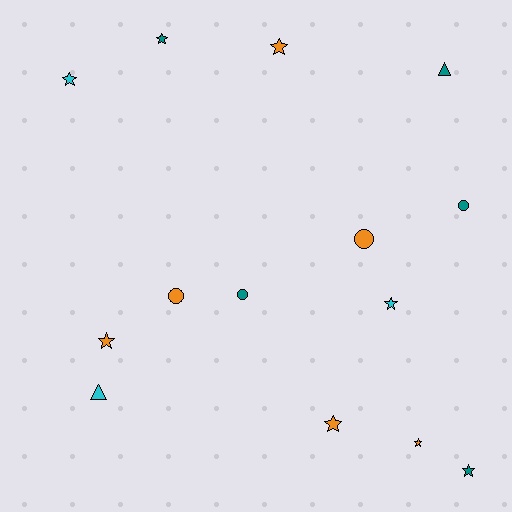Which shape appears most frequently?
Star, with 8 objects.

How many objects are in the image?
There are 14 objects.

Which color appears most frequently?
Orange, with 6 objects.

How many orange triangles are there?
There are no orange triangles.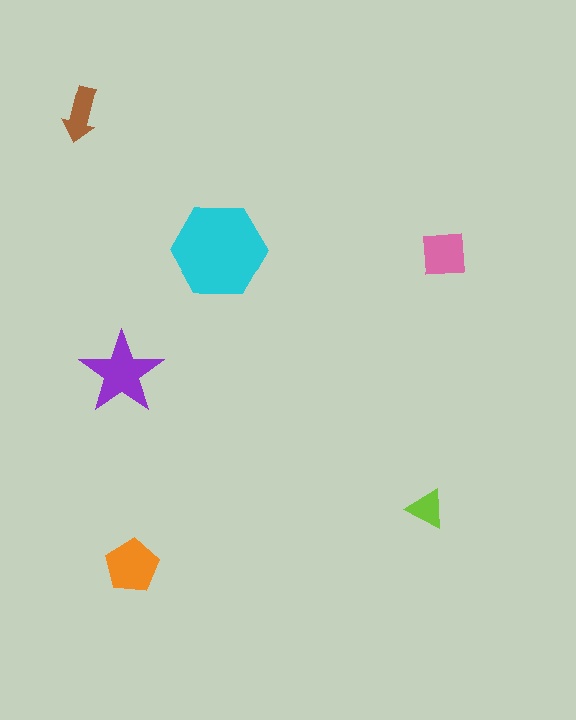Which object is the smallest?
The lime triangle.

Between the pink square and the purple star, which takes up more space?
The purple star.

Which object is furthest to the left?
The brown arrow is leftmost.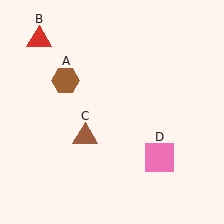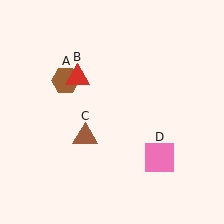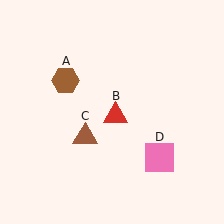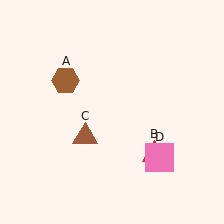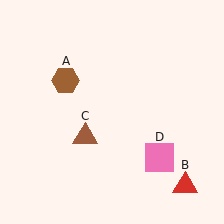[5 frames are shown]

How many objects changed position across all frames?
1 object changed position: red triangle (object B).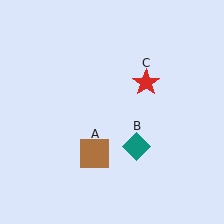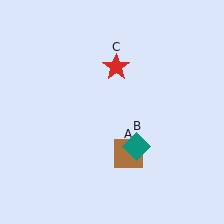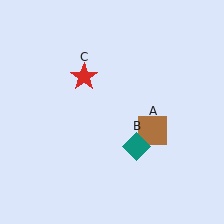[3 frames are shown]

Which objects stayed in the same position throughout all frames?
Teal diamond (object B) remained stationary.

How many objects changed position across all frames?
2 objects changed position: brown square (object A), red star (object C).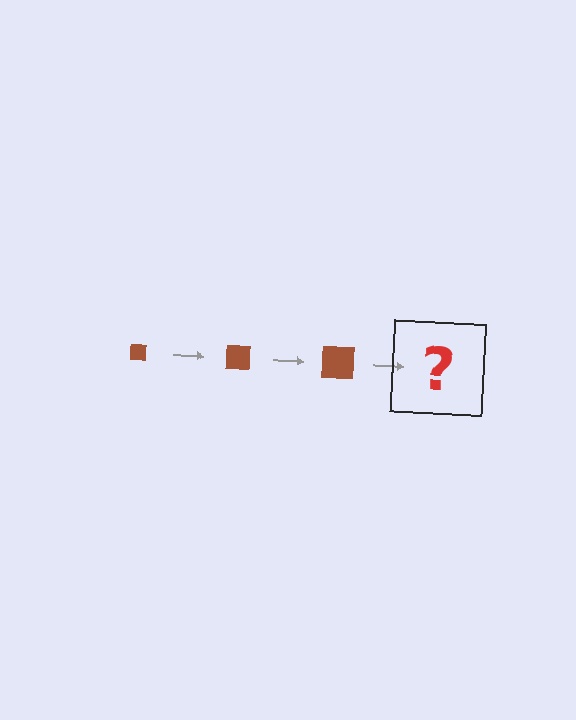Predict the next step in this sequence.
The next step is a brown square, larger than the previous one.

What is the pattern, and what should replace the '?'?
The pattern is that the square gets progressively larger each step. The '?' should be a brown square, larger than the previous one.